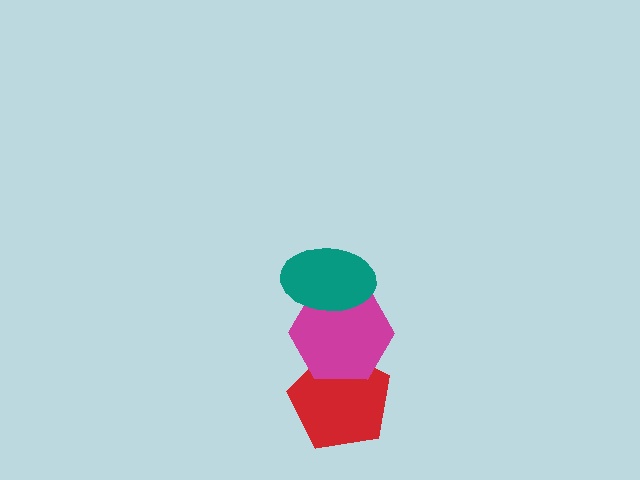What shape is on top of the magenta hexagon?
The teal ellipse is on top of the magenta hexagon.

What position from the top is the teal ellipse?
The teal ellipse is 1st from the top.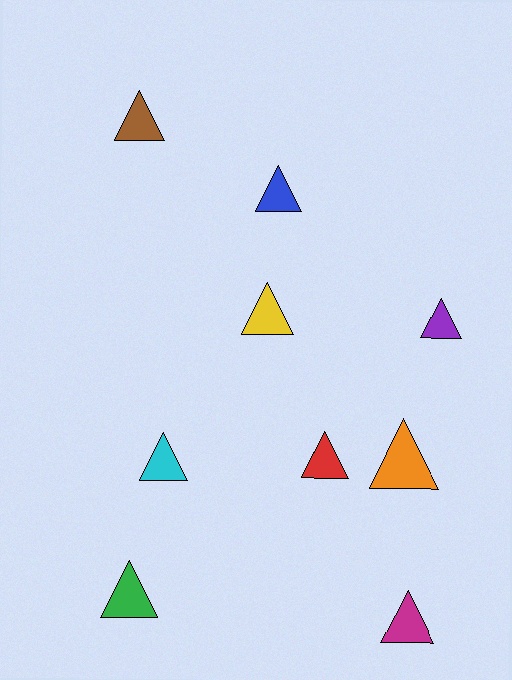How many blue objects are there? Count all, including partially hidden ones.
There is 1 blue object.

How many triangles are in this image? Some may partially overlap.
There are 9 triangles.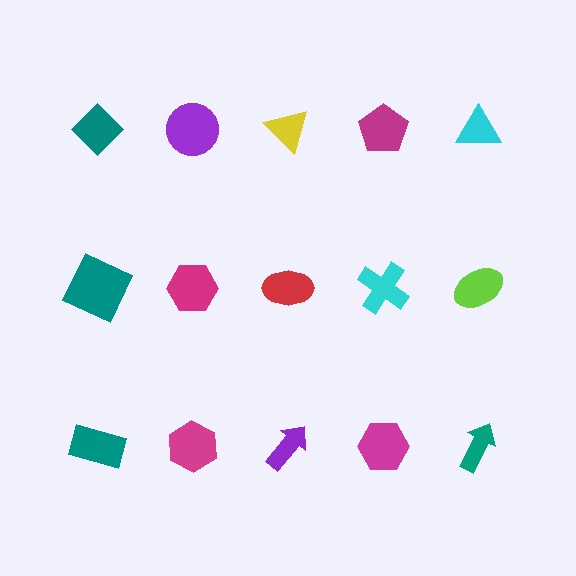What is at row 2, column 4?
A cyan cross.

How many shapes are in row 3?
5 shapes.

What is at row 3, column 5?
A teal arrow.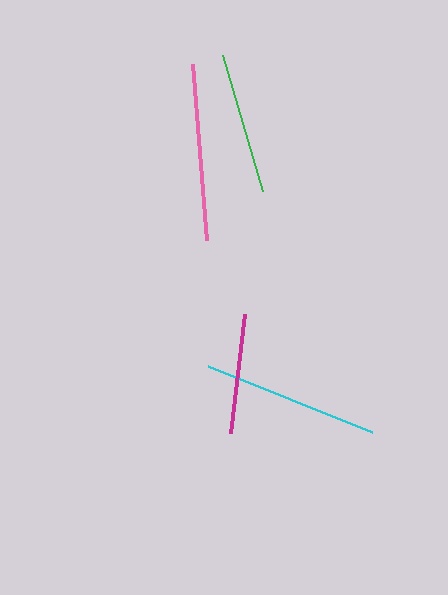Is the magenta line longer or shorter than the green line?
The green line is longer than the magenta line.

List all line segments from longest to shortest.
From longest to shortest: pink, cyan, green, magenta.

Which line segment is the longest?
The pink line is the longest at approximately 177 pixels.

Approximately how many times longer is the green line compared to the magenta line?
The green line is approximately 1.2 times the length of the magenta line.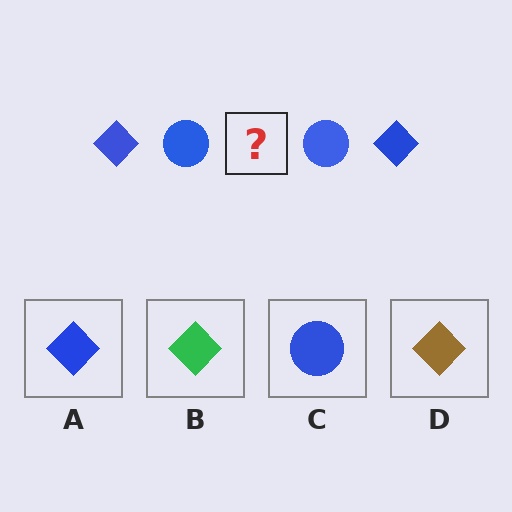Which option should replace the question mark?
Option A.